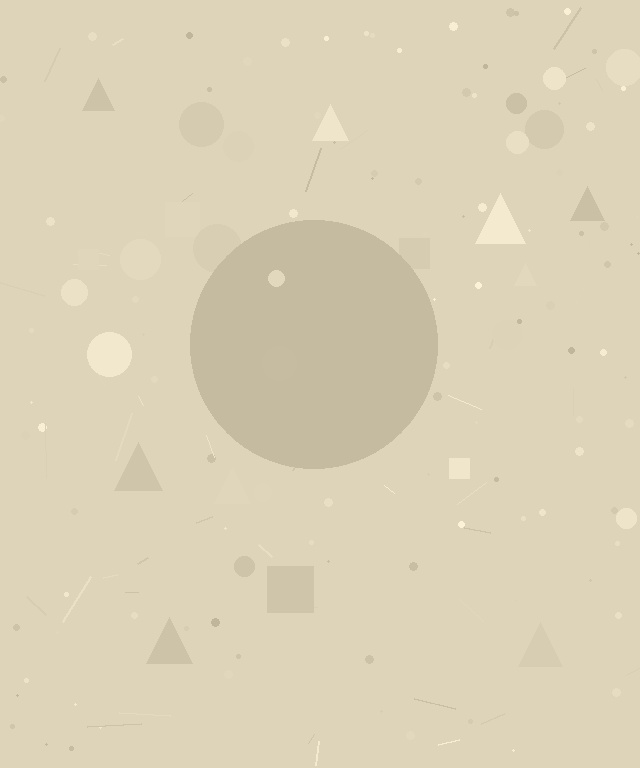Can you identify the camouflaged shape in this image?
The camouflaged shape is a circle.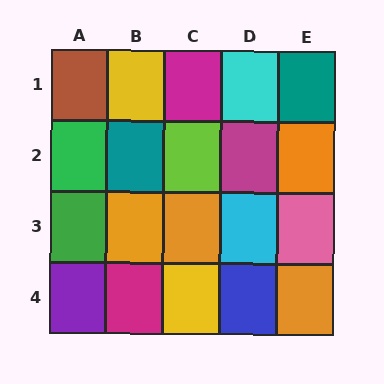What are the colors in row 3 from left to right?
Green, orange, orange, cyan, pink.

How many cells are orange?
4 cells are orange.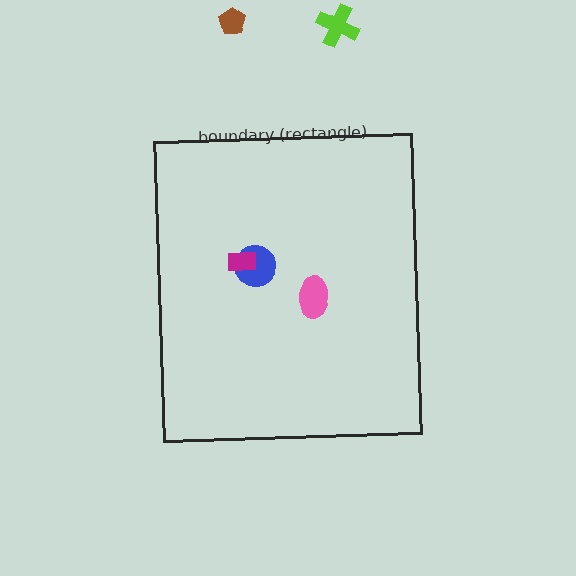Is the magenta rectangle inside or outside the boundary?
Inside.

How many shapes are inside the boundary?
3 inside, 2 outside.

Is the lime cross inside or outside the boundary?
Outside.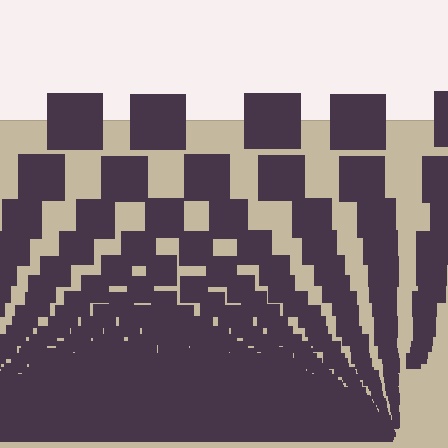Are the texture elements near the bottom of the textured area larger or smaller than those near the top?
Smaller. The gradient is inverted — elements near the bottom are smaller and denser.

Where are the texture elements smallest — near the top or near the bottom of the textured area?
Near the bottom.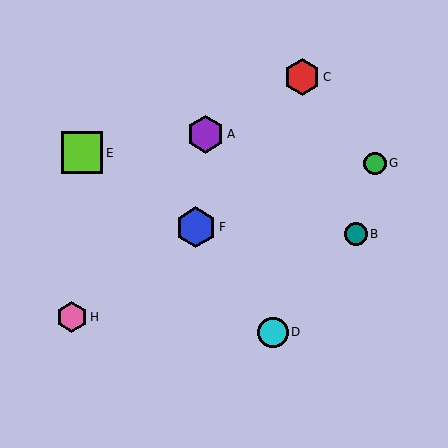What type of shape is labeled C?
Shape C is a red hexagon.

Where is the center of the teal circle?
The center of the teal circle is at (356, 234).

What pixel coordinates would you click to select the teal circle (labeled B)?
Click at (356, 234) to select the teal circle B.